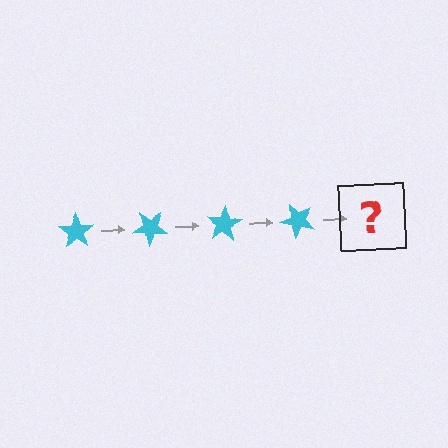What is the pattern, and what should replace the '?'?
The pattern is that the star rotates 40 degrees each step. The '?' should be a cyan star rotated 160 degrees.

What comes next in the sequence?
The next element should be a cyan star rotated 160 degrees.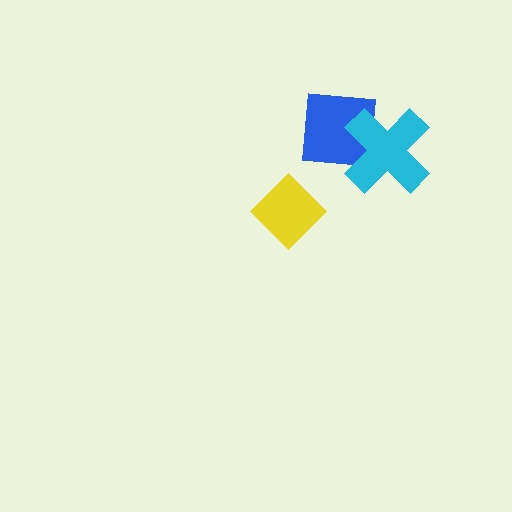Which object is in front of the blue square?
The cyan cross is in front of the blue square.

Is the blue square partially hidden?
Yes, it is partially covered by another shape.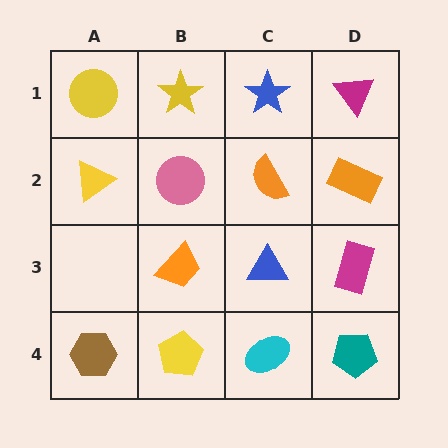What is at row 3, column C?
A blue triangle.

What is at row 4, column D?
A teal pentagon.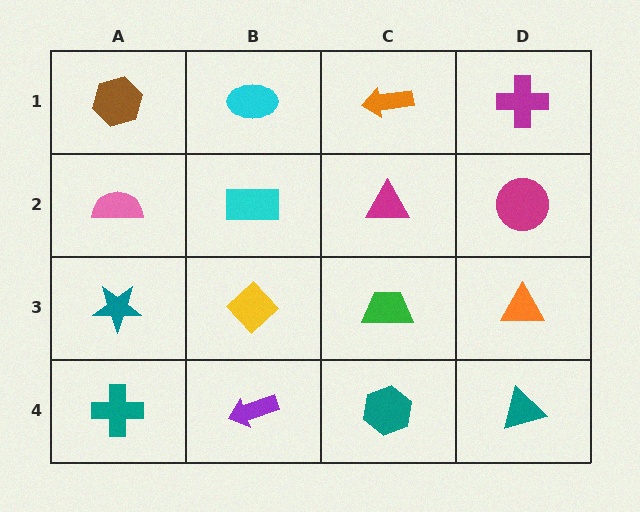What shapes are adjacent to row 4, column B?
A yellow diamond (row 3, column B), a teal cross (row 4, column A), a teal hexagon (row 4, column C).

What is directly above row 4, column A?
A teal star.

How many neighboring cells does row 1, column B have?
3.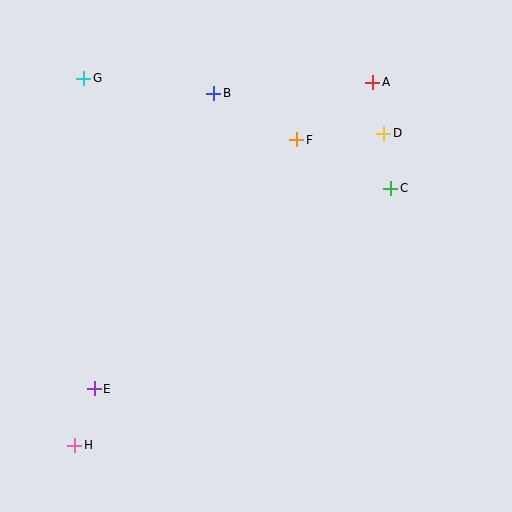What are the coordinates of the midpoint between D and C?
The midpoint between D and C is at (387, 161).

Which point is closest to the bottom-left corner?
Point H is closest to the bottom-left corner.